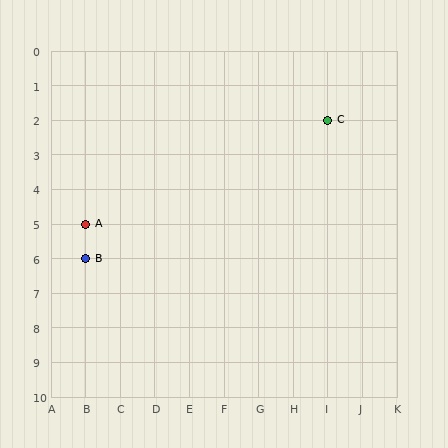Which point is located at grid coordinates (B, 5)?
Point A is at (B, 5).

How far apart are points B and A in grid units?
Points B and A are 1 row apart.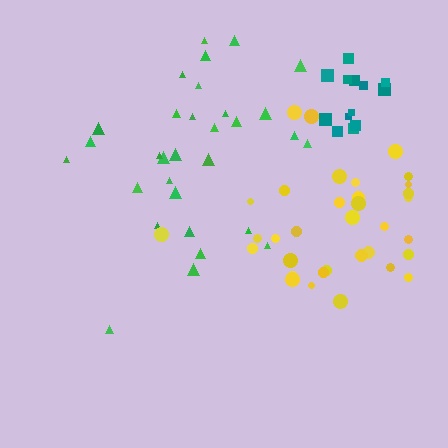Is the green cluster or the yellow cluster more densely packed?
Green.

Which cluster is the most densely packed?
Teal.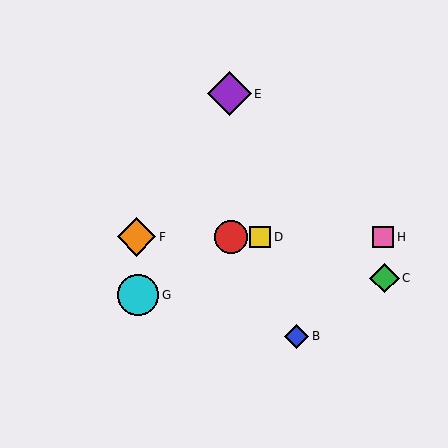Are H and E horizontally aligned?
No, H is at y≈237 and E is at y≈94.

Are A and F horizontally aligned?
Yes, both are at y≈237.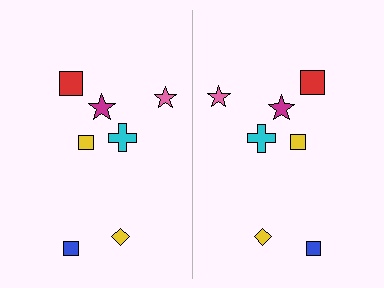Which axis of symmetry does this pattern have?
The pattern has a vertical axis of symmetry running through the center of the image.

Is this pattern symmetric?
Yes, this pattern has bilateral (reflection) symmetry.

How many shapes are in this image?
There are 14 shapes in this image.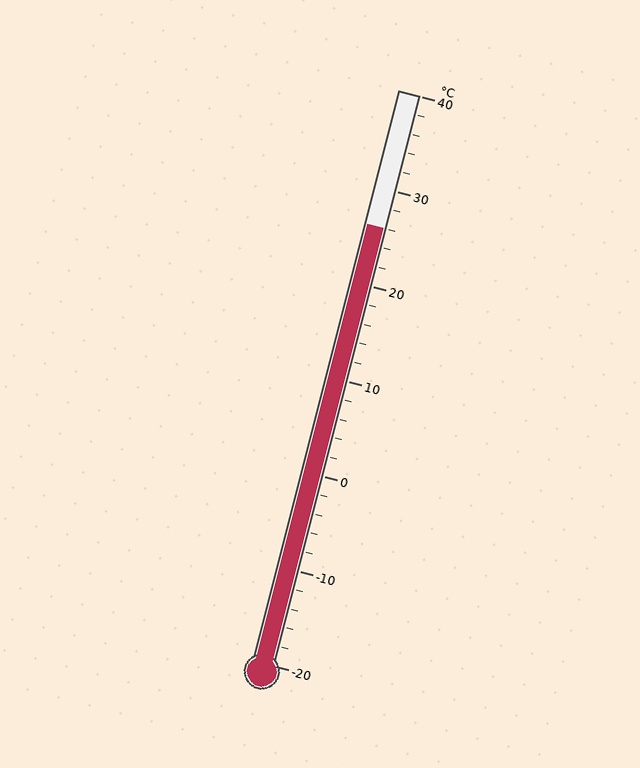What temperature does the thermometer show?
The thermometer shows approximately 26°C.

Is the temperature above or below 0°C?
The temperature is above 0°C.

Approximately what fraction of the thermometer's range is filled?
The thermometer is filled to approximately 75% of its range.